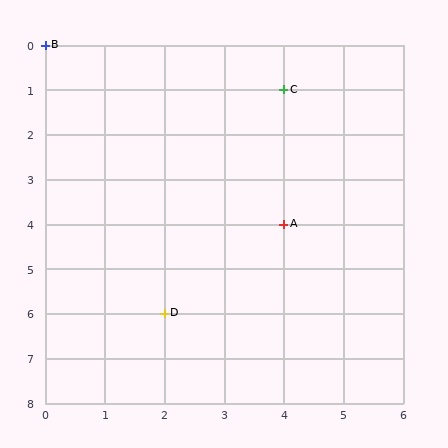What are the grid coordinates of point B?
Point B is at grid coordinates (0, 0).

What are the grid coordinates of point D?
Point D is at grid coordinates (2, 6).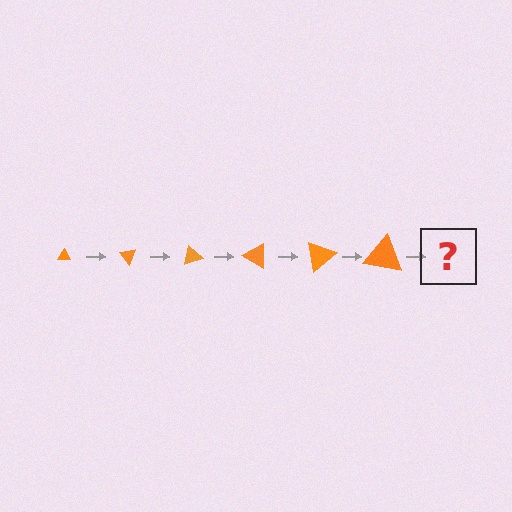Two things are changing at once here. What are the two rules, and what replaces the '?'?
The two rules are that the triangle grows larger each step and it rotates 50 degrees each step. The '?' should be a triangle, larger than the previous one and rotated 300 degrees from the start.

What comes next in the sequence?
The next element should be a triangle, larger than the previous one and rotated 300 degrees from the start.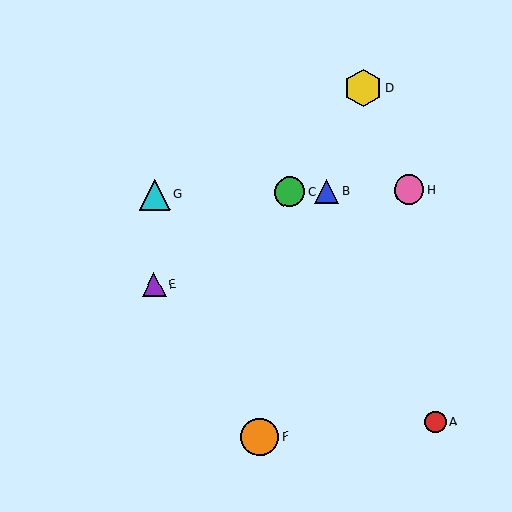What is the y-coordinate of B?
Object B is at y≈191.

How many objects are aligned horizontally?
4 objects (B, C, G, H) are aligned horizontally.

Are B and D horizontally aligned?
No, B is at y≈191 and D is at y≈88.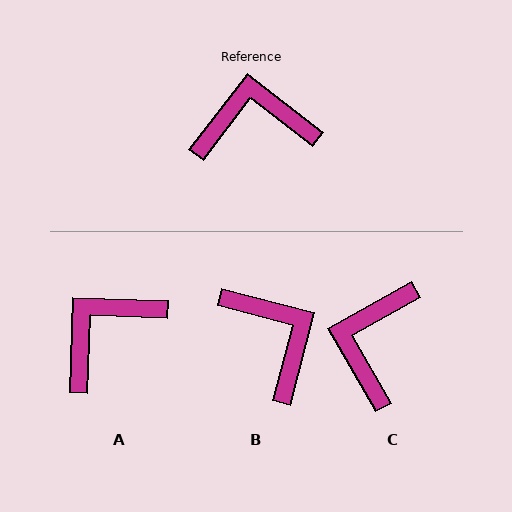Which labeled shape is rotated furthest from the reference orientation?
C, about 67 degrees away.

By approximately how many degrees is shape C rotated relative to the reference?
Approximately 67 degrees counter-clockwise.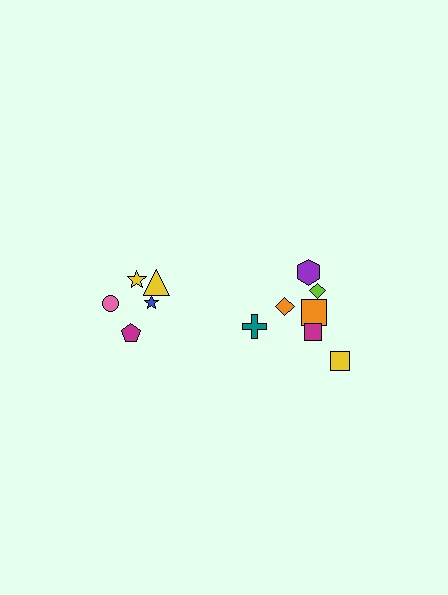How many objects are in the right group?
There are 7 objects.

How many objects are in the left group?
There are 5 objects.